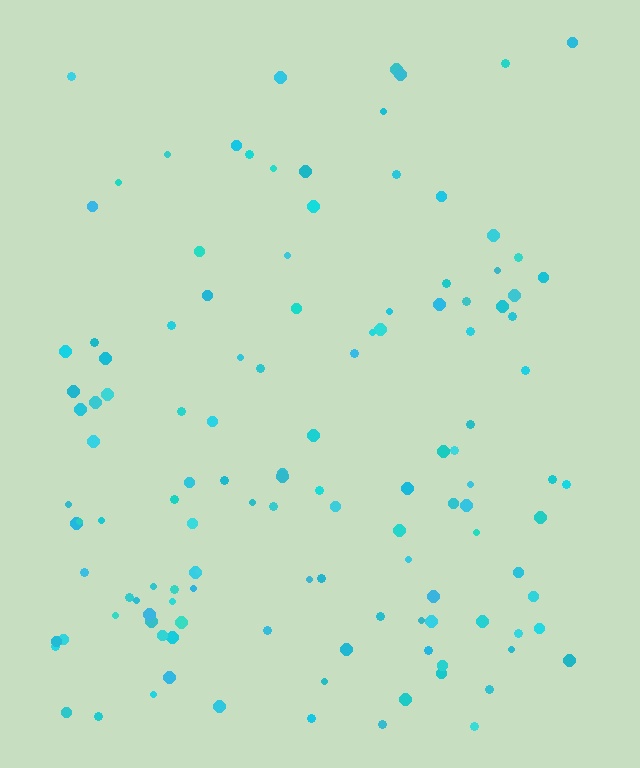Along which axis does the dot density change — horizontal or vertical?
Vertical.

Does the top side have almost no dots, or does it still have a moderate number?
Still a moderate number, just noticeably fewer than the bottom.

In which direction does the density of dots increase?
From top to bottom, with the bottom side densest.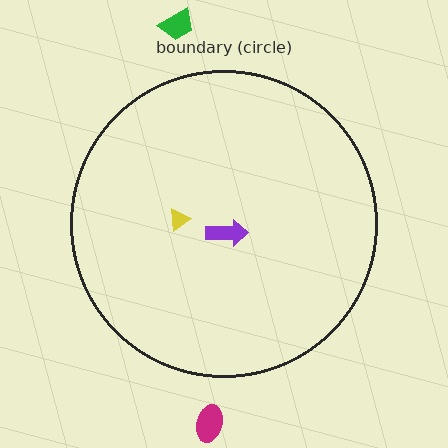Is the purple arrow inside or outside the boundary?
Inside.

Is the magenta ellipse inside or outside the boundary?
Outside.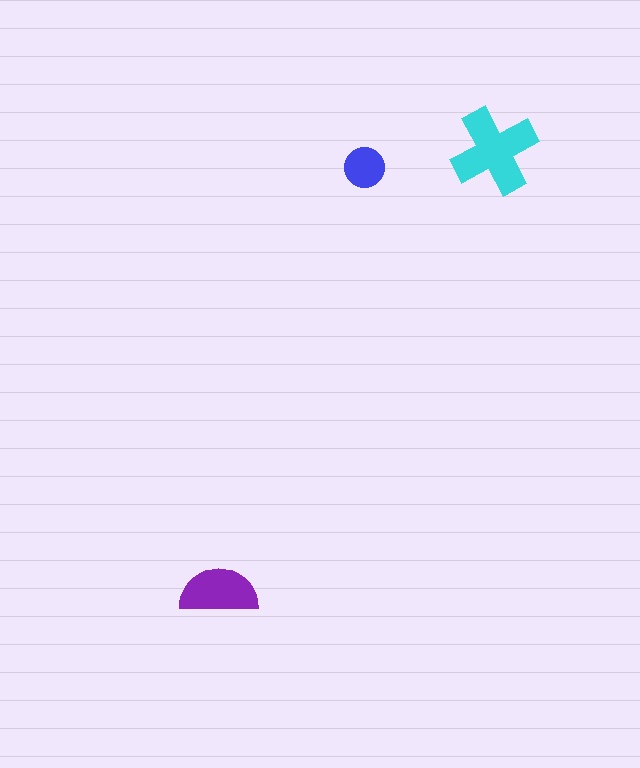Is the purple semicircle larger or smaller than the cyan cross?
Smaller.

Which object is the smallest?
The blue circle.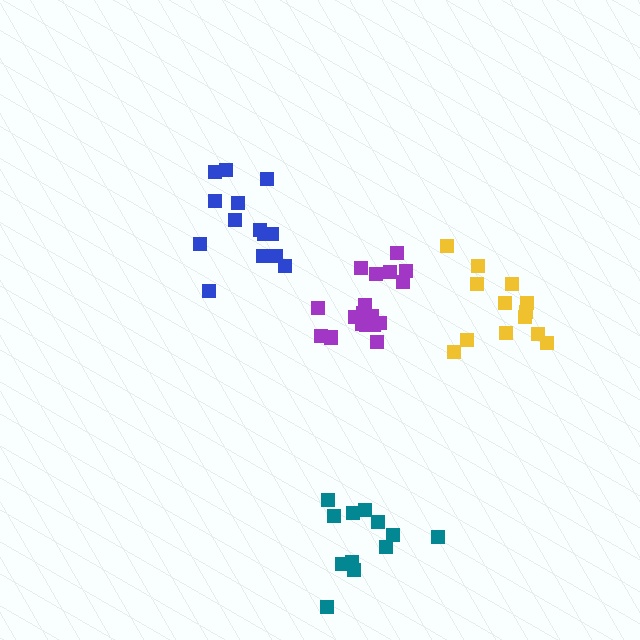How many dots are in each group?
Group 1: 18 dots, Group 2: 13 dots, Group 3: 12 dots, Group 4: 14 dots (57 total).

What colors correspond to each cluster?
The clusters are colored: purple, yellow, teal, blue.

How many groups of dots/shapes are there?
There are 4 groups.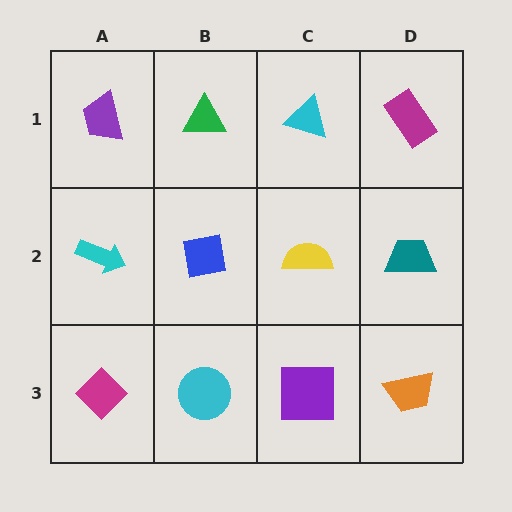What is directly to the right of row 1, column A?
A green triangle.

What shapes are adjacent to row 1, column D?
A teal trapezoid (row 2, column D), a cyan triangle (row 1, column C).